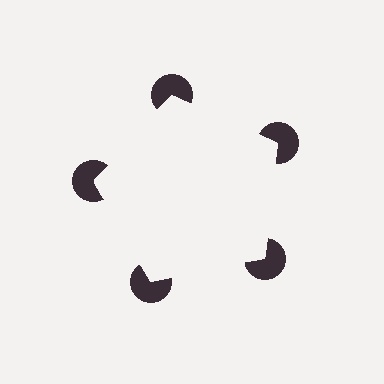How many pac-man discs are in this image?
There are 5 — one at each vertex of the illusory pentagon.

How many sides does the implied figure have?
5 sides.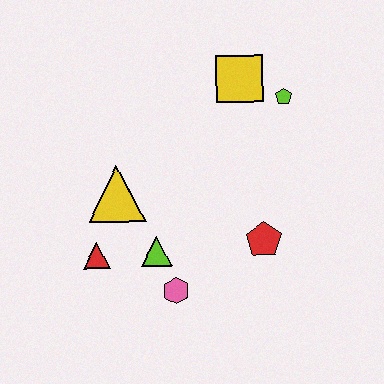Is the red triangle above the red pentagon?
No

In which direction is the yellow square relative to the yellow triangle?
The yellow square is to the right of the yellow triangle.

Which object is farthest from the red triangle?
The lime pentagon is farthest from the red triangle.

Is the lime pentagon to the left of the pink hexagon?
No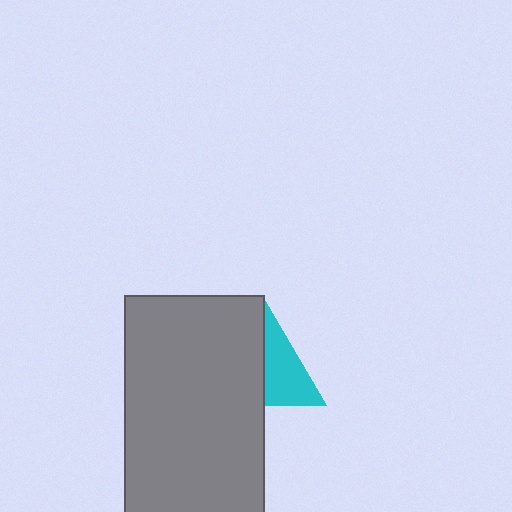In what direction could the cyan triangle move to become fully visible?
The cyan triangle could move right. That would shift it out from behind the gray rectangle entirely.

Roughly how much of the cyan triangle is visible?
About half of it is visible (roughly 50%).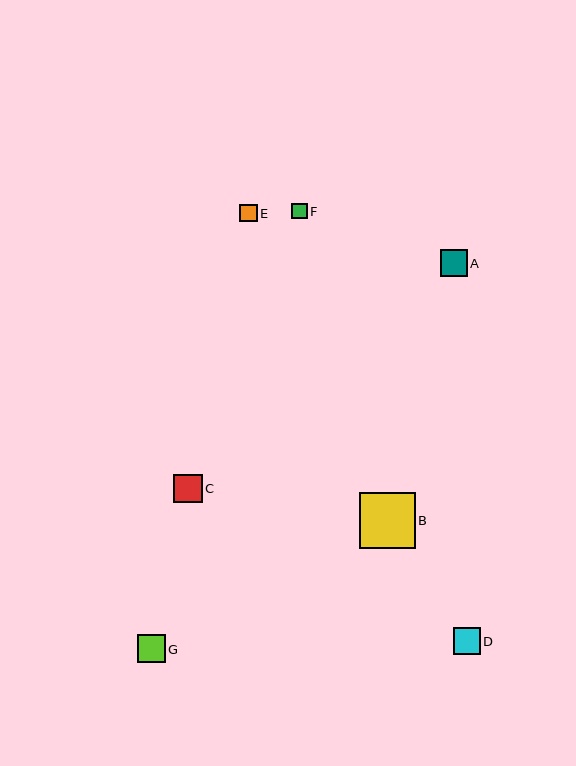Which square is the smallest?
Square F is the smallest with a size of approximately 15 pixels.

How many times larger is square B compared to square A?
Square B is approximately 2.1 times the size of square A.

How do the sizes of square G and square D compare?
Square G and square D are approximately the same size.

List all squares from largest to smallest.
From largest to smallest: B, C, G, A, D, E, F.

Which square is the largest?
Square B is the largest with a size of approximately 56 pixels.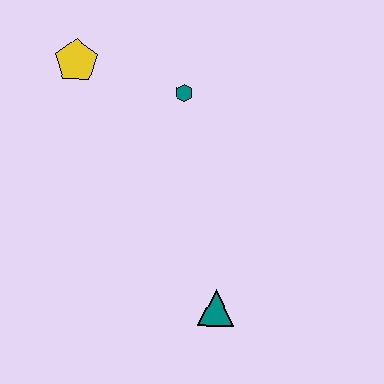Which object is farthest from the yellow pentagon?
The teal triangle is farthest from the yellow pentagon.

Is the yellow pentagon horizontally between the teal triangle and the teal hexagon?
No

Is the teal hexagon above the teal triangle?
Yes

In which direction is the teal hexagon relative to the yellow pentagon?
The teal hexagon is to the right of the yellow pentagon.